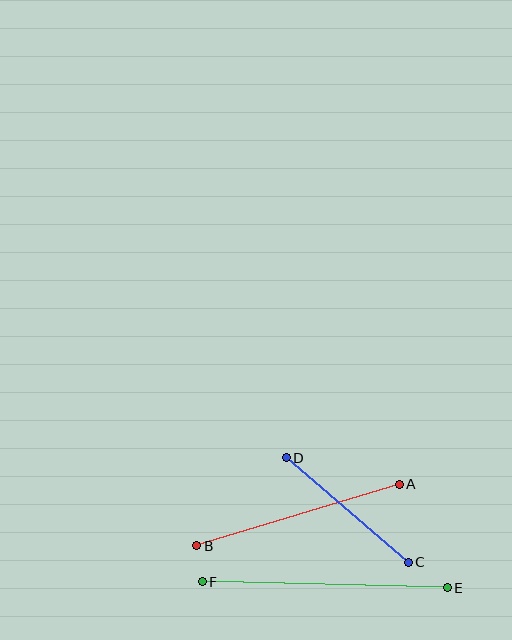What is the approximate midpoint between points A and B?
The midpoint is at approximately (298, 515) pixels.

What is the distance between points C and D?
The distance is approximately 161 pixels.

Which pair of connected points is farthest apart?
Points E and F are farthest apart.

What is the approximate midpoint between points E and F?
The midpoint is at approximately (325, 585) pixels.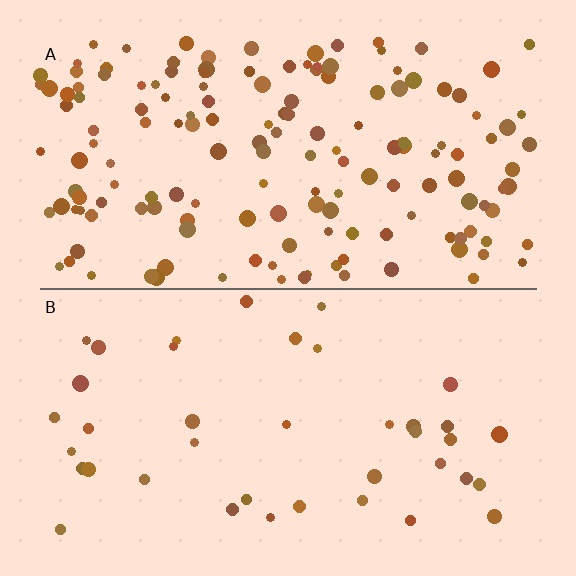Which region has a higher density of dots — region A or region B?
A (the top).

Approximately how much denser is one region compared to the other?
Approximately 3.9× — region A over region B.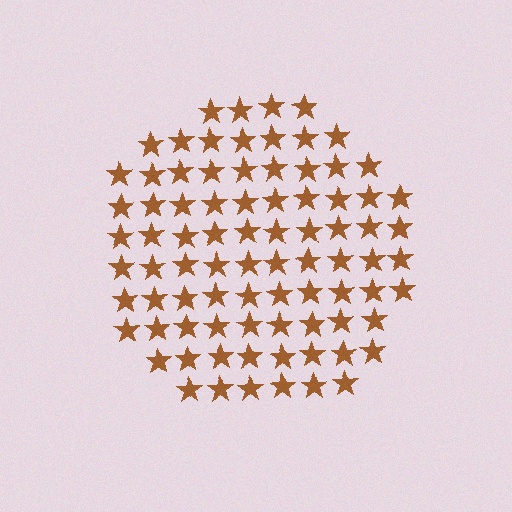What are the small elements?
The small elements are stars.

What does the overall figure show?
The overall figure shows a circle.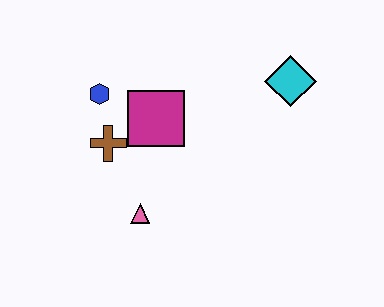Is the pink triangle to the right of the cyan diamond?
No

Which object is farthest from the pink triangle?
The cyan diamond is farthest from the pink triangle.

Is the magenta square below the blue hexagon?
Yes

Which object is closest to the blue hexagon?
The brown cross is closest to the blue hexagon.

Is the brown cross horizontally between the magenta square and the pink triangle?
No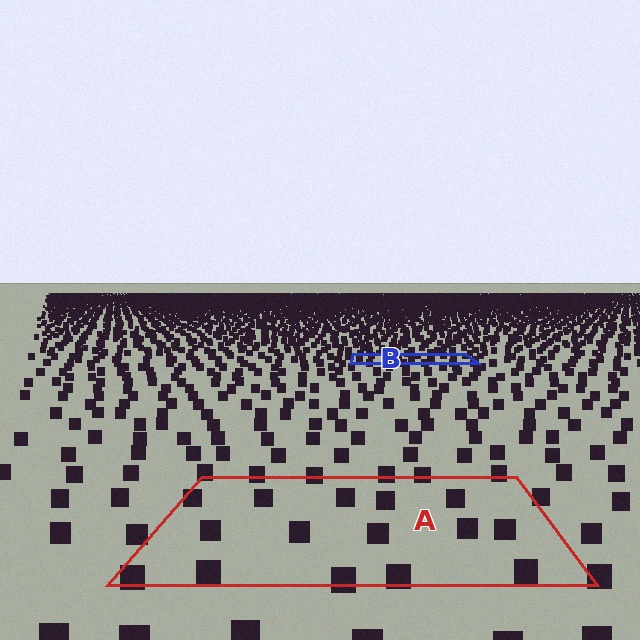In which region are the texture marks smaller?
The texture marks are smaller in region B, because it is farther away.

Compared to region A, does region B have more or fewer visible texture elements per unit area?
Region B has more texture elements per unit area — they are packed more densely because it is farther away.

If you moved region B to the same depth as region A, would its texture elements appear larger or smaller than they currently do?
They would appear larger. At a closer depth, the same texture elements are projected at a bigger on-screen size.